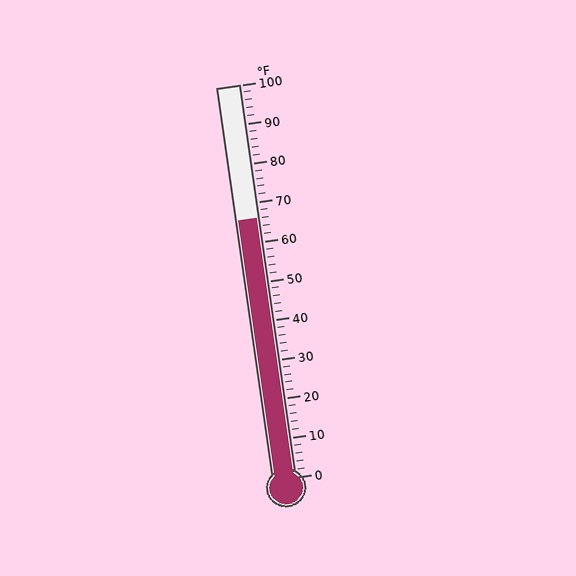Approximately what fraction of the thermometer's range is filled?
The thermometer is filled to approximately 65% of its range.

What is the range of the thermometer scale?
The thermometer scale ranges from 0°F to 100°F.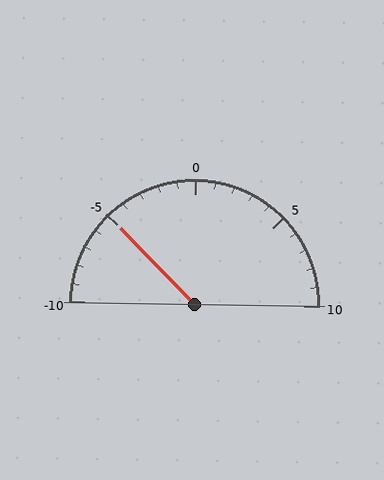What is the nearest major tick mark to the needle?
The nearest major tick mark is -5.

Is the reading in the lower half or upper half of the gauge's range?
The reading is in the lower half of the range (-10 to 10).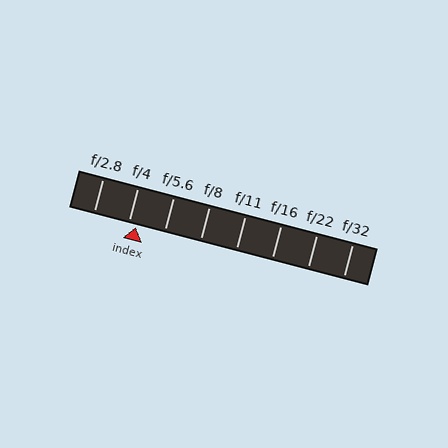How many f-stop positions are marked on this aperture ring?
There are 8 f-stop positions marked.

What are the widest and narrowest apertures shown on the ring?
The widest aperture shown is f/2.8 and the narrowest is f/32.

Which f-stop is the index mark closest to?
The index mark is closest to f/4.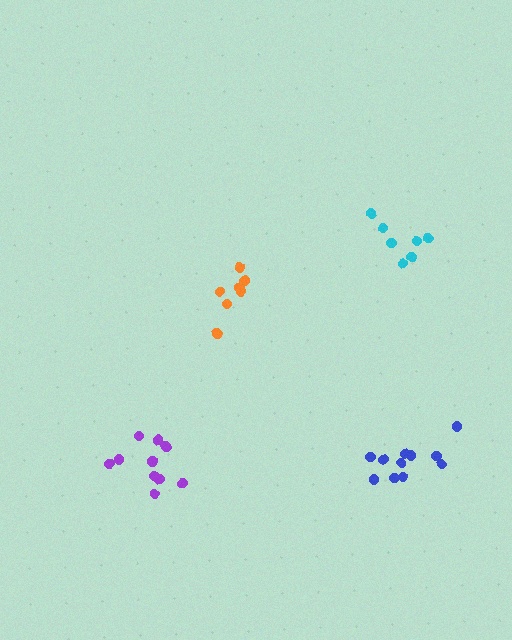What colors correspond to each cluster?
The clusters are colored: purple, orange, cyan, blue.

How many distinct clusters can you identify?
There are 4 distinct clusters.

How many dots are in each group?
Group 1: 10 dots, Group 2: 7 dots, Group 3: 7 dots, Group 4: 11 dots (35 total).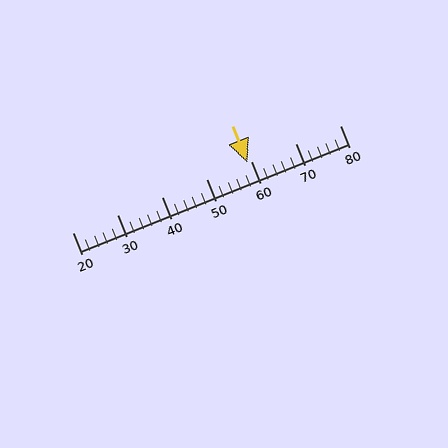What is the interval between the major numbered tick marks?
The major tick marks are spaced 10 units apart.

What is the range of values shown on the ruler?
The ruler shows values from 20 to 80.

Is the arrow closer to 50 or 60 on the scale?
The arrow is closer to 60.